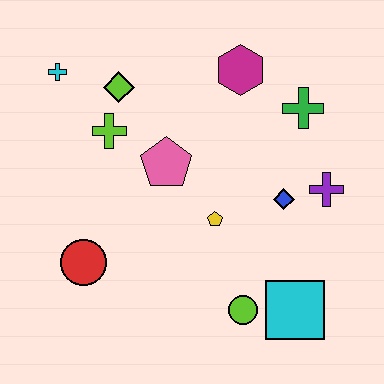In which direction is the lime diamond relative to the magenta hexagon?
The lime diamond is to the left of the magenta hexagon.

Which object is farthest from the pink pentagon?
The cyan square is farthest from the pink pentagon.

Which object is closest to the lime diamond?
The lime cross is closest to the lime diamond.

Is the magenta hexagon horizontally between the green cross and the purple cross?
No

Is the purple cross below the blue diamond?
No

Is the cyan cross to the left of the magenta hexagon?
Yes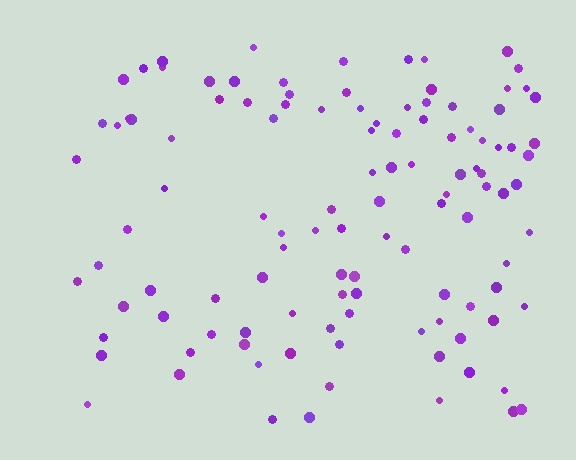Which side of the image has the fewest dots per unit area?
The left.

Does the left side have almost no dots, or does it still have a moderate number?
Still a moderate number, just noticeably fewer than the right.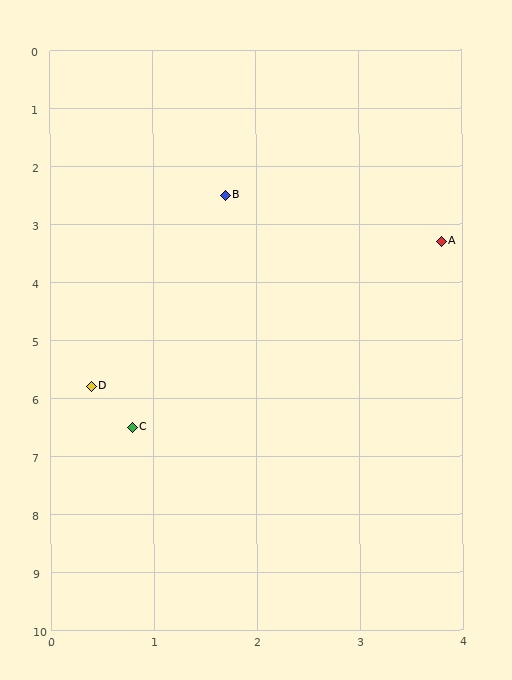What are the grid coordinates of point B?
Point B is at approximately (1.7, 2.5).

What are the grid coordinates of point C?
Point C is at approximately (0.8, 6.5).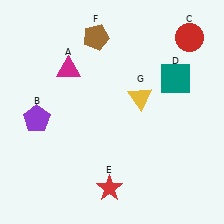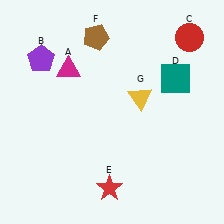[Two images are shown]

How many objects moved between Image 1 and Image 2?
1 object moved between the two images.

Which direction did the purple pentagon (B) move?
The purple pentagon (B) moved up.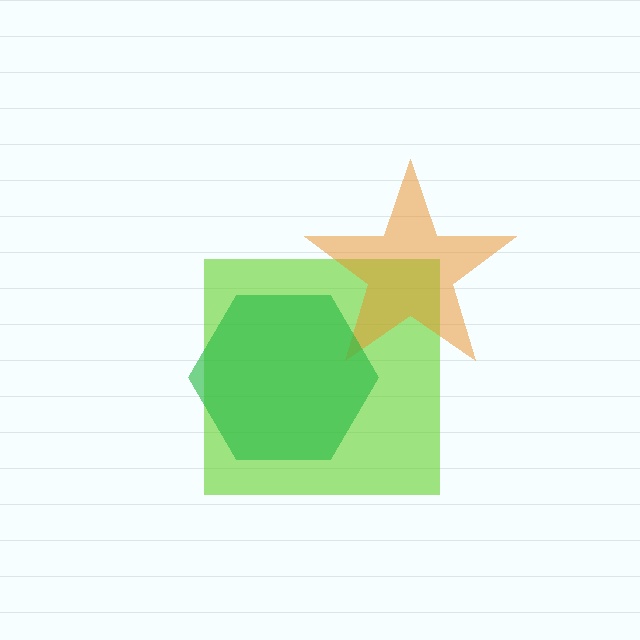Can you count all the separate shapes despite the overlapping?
Yes, there are 3 separate shapes.